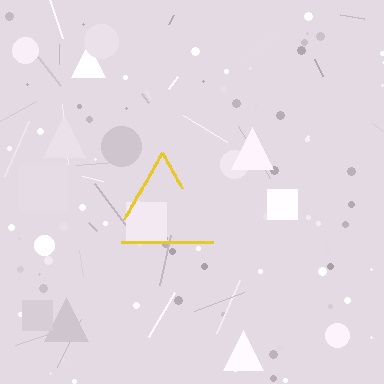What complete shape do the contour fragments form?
The contour fragments form a triangle.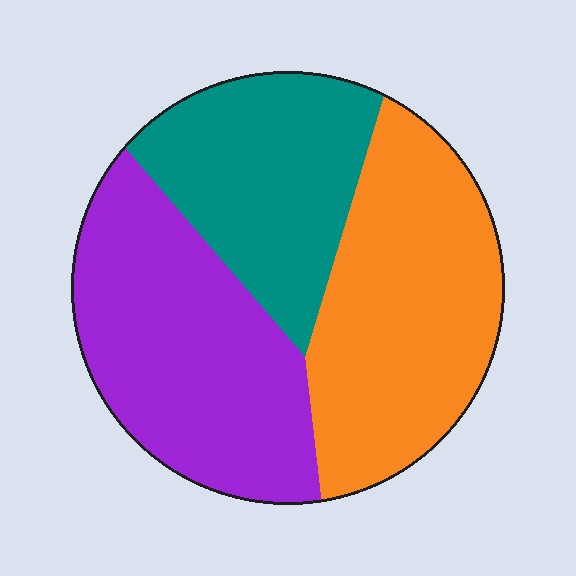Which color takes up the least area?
Teal, at roughly 25%.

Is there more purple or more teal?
Purple.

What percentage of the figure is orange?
Orange takes up about three eighths (3/8) of the figure.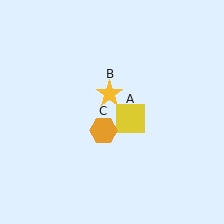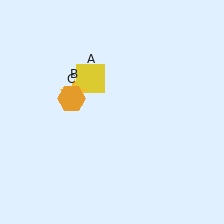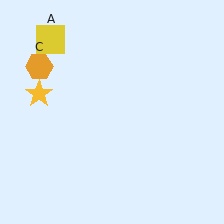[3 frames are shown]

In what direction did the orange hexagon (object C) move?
The orange hexagon (object C) moved up and to the left.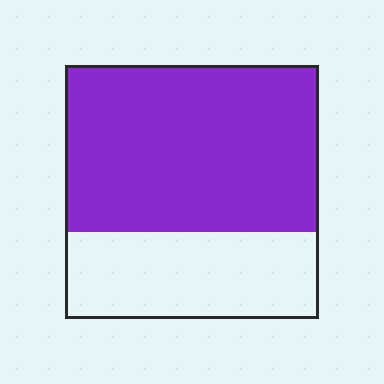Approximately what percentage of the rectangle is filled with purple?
Approximately 65%.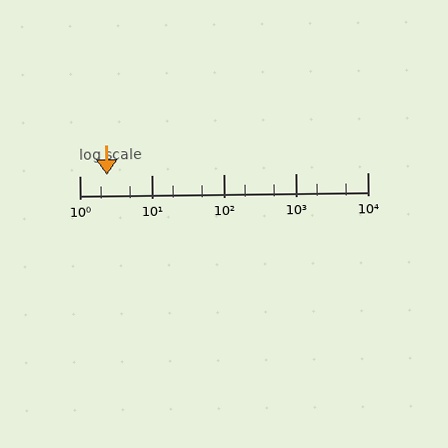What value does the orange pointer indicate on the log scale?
The pointer indicates approximately 2.4.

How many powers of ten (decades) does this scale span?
The scale spans 4 decades, from 1 to 10000.